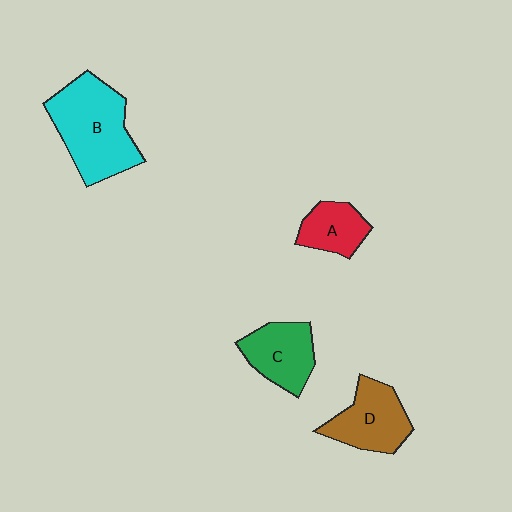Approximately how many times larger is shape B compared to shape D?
Approximately 1.5 times.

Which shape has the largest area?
Shape B (cyan).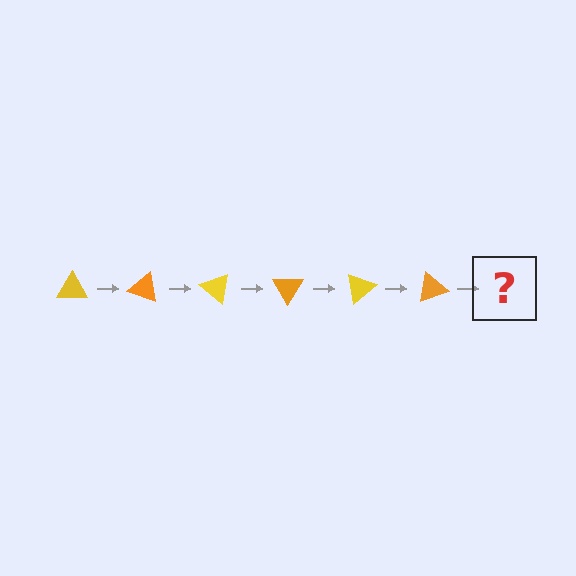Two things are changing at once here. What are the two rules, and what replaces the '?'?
The two rules are that it rotates 20 degrees each step and the color cycles through yellow and orange. The '?' should be a yellow triangle, rotated 120 degrees from the start.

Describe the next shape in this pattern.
It should be a yellow triangle, rotated 120 degrees from the start.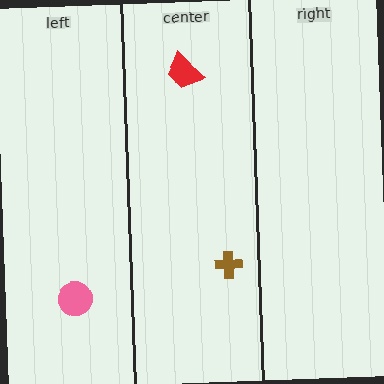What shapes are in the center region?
The red trapezoid, the brown cross.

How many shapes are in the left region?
1.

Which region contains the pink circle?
The left region.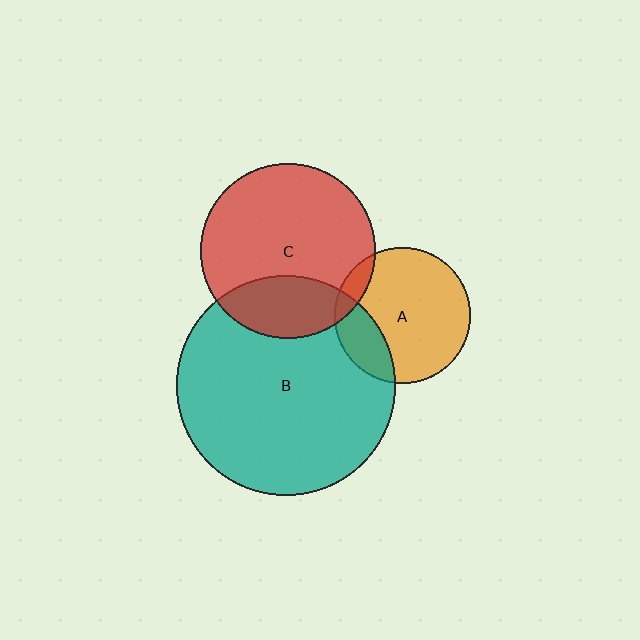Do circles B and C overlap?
Yes.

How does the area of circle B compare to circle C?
Approximately 1.6 times.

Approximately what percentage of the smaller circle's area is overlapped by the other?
Approximately 25%.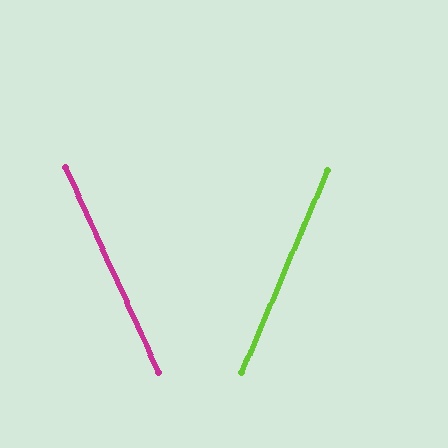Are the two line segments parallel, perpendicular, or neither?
Neither parallel nor perpendicular — they differ by about 47°.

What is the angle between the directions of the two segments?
Approximately 47 degrees.